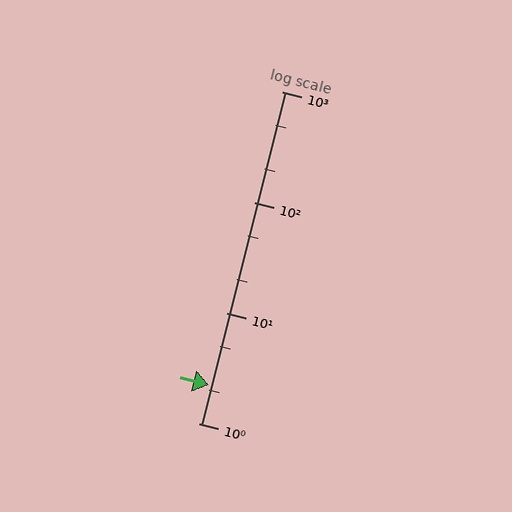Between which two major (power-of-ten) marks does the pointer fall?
The pointer is between 1 and 10.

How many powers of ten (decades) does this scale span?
The scale spans 3 decades, from 1 to 1000.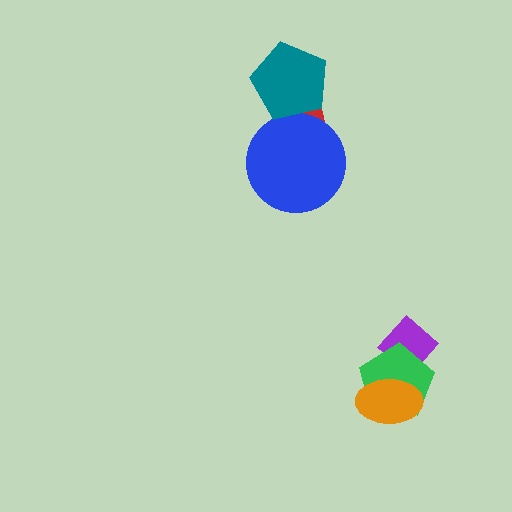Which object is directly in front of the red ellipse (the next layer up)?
The blue circle is directly in front of the red ellipse.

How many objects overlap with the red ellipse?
2 objects overlap with the red ellipse.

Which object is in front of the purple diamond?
The green pentagon is in front of the purple diamond.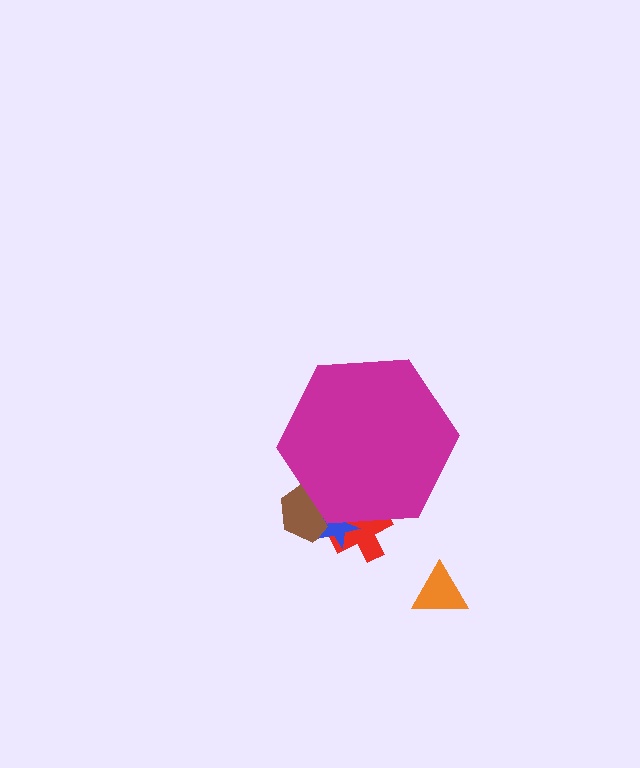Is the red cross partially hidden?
Yes, the red cross is partially hidden behind the magenta hexagon.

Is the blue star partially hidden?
Yes, the blue star is partially hidden behind the magenta hexagon.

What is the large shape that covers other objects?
A magenta hexagon.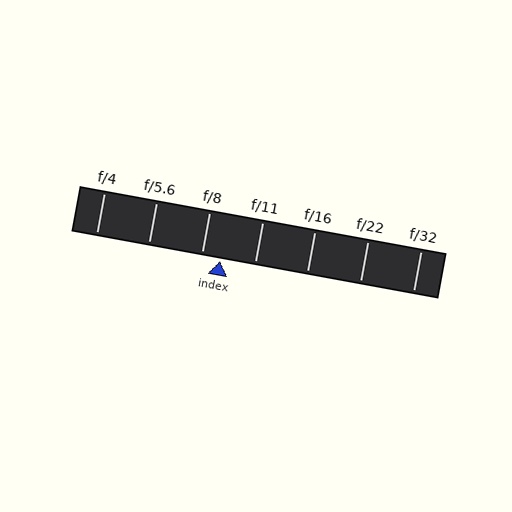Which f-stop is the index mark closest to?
The index mark is closest to f/8.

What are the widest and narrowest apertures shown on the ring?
The widest aperture shown is f/4 and the narrowest is f/32.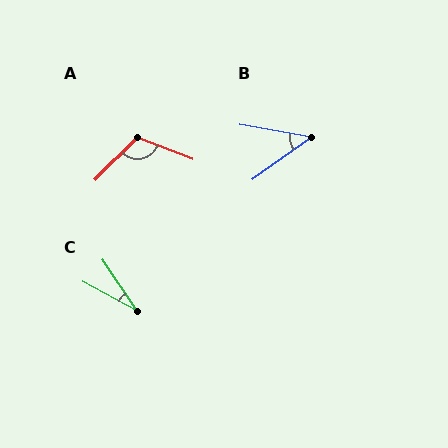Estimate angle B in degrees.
Approximately 46 degrees.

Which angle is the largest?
A, at approximately 114 degrees.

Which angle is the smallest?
C, at approximately 28 degrees.